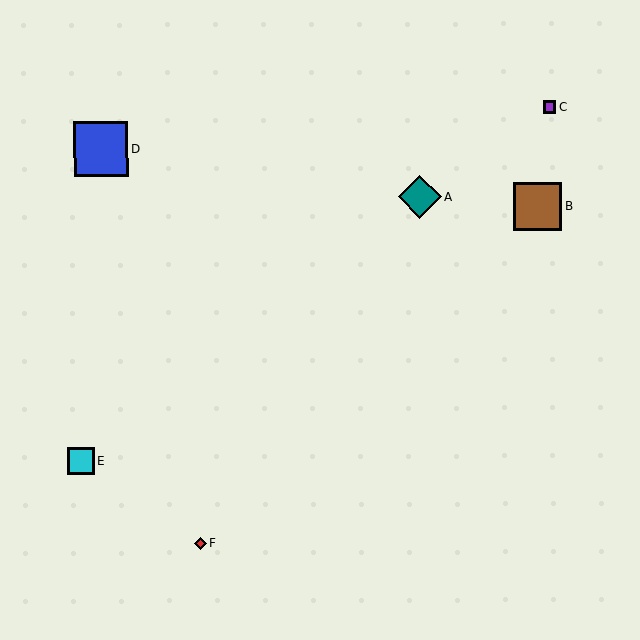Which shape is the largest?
The blue square (labeled D) is the largest.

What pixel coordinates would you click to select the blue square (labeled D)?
Click at (101, 148) to select the blue square D.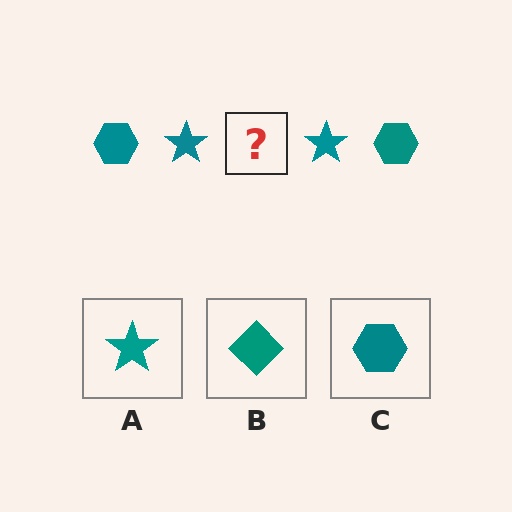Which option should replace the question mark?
Option C.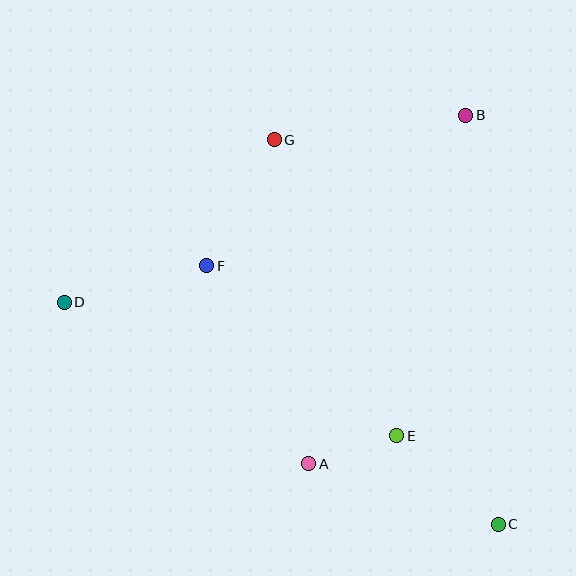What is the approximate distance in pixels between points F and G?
The distance between F and G is approximately 142 pixels.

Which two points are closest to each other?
Points A and E are closest to each other.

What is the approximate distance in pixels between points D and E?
The distance between D and E is approximately 358 pixels.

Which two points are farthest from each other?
Points C and D are farthest from each other.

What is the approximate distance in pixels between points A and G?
The distance between A and G is approximately 326 pixels.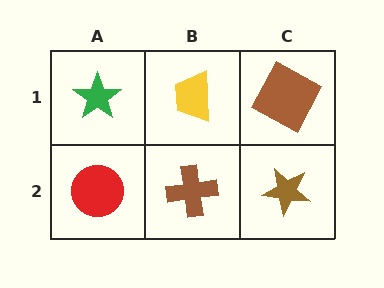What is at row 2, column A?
A red circle.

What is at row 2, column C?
A brown star.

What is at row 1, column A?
A green star.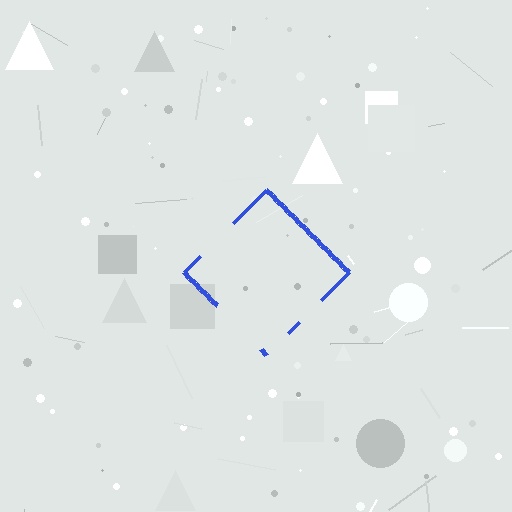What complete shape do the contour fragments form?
The contour fragments form a diamond.